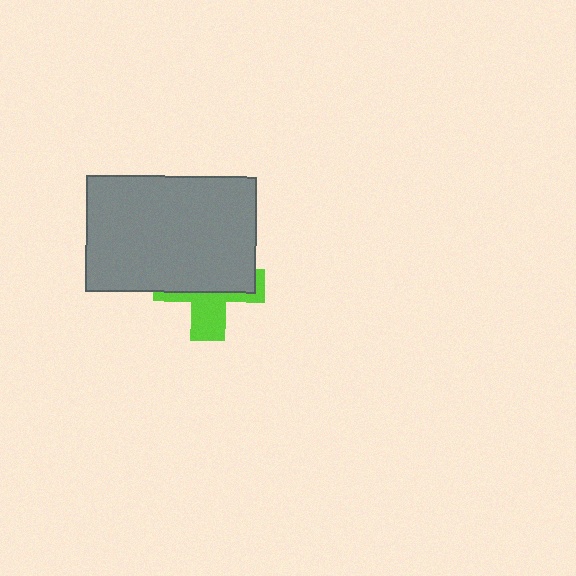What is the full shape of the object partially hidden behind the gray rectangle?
The partially hidden object is a lime cross.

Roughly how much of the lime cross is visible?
A small part of it is visible (roughly 41%).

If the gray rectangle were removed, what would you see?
You would see the complete lime cross.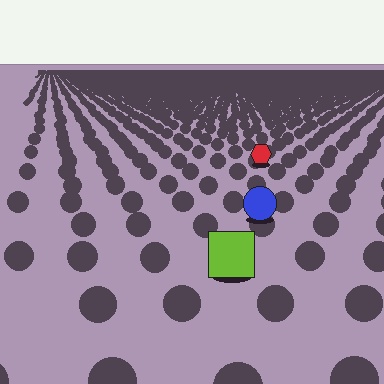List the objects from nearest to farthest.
From nearest to farthest: the lime square, the blue circle, the red hexagon.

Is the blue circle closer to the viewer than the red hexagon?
Yes. The blue circle is closer — you can tell from the texture gradient: the ground texture is coarser near it.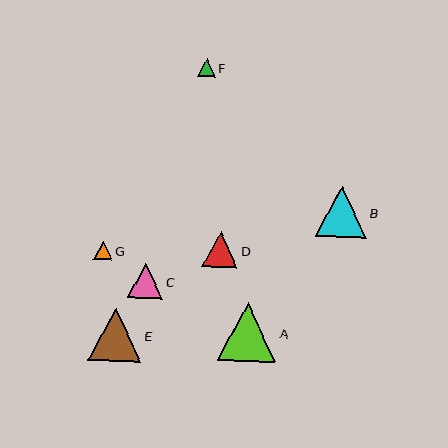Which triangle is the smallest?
Triangle F is the smallest with a size of approximately 18 pixels.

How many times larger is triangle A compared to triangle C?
Triangle A is approximately 1.7 times the size of triangle C.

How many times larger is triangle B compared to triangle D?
Triangle B is approximately 1.5 times the size of triangle D.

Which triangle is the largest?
Triangle A is the largest with a size of approximately 58 pixels.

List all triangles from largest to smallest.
From largest to smallest: A, E, B, D, C, G, F.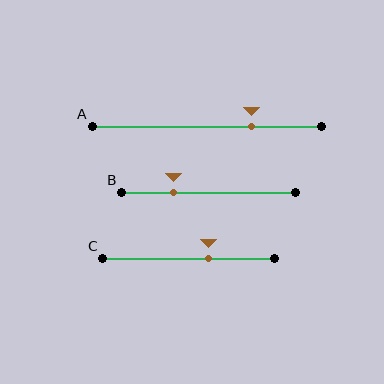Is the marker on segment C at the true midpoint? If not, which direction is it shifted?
No, the marker on segment C is shifted to the right by about 11% of the segment length.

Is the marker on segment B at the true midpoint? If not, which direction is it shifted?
No, the marker on segment B is shifted to the left by about 20% of the segment length.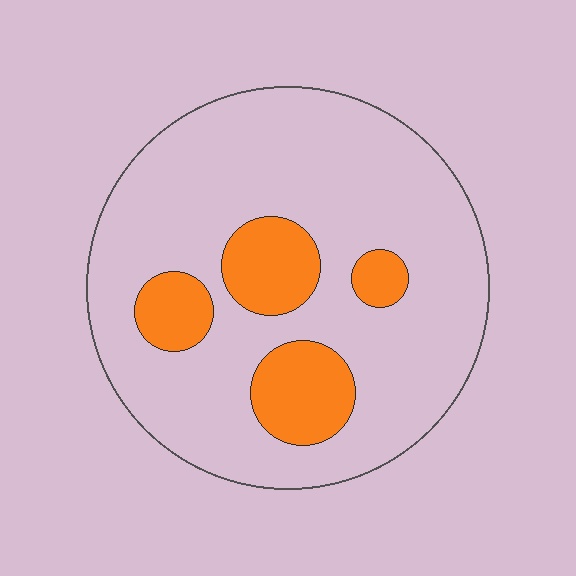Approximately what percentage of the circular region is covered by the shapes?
Approximately 20%.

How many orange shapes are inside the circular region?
4.